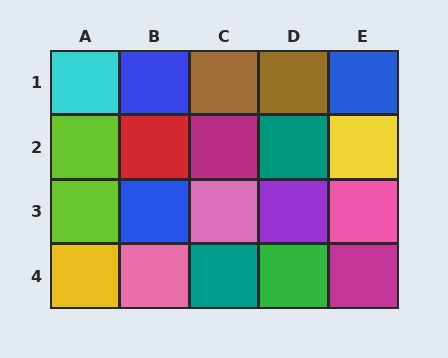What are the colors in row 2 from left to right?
Lime, red, magenta, teal, yellow.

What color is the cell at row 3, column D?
Purple.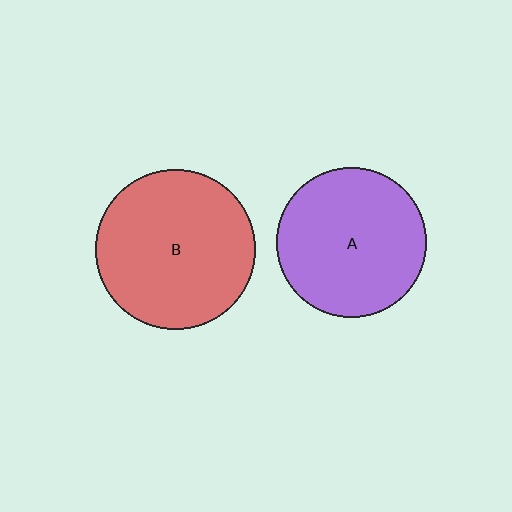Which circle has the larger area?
Circle B (red).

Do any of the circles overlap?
No, none of the circles overlap.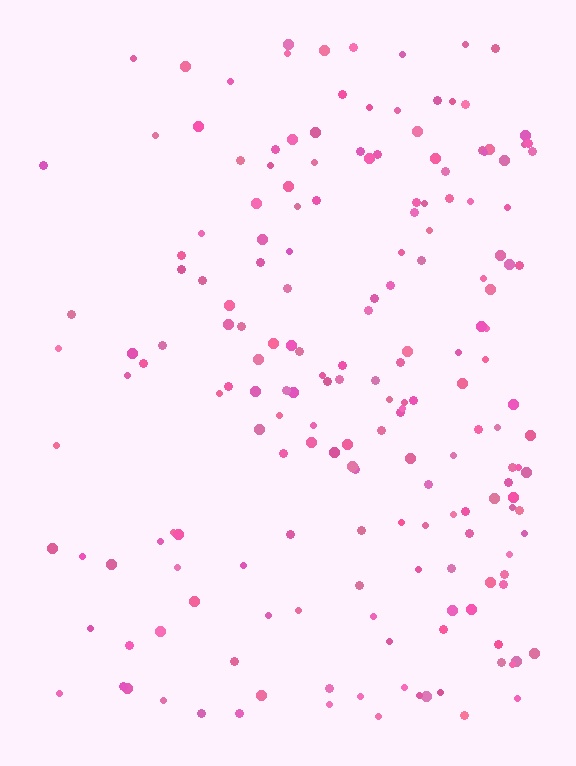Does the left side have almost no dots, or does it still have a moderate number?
Still a moderate number, just noticeably fewer than the right.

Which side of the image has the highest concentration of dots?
The right.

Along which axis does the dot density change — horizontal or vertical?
Horizontal.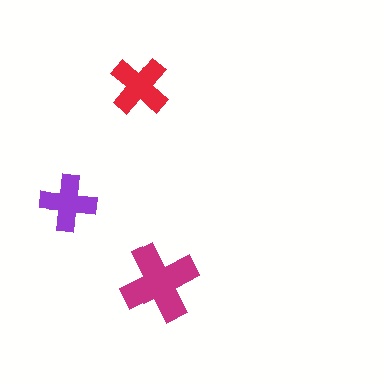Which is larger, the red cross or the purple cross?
The red one.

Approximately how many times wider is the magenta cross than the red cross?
About 1.5 times wider.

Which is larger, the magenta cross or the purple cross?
The magenta one.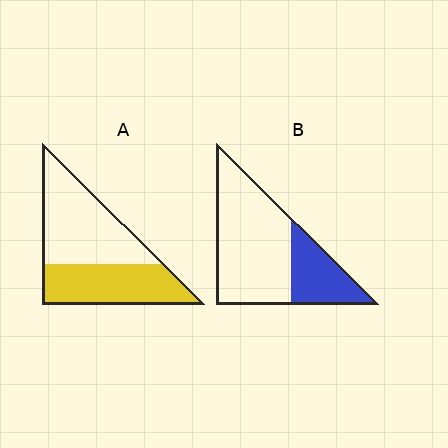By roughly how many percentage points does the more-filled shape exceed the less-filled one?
By roughly 15 percentage points (A over B).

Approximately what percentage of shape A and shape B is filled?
A is approximately 45% and B is approximately 30%.